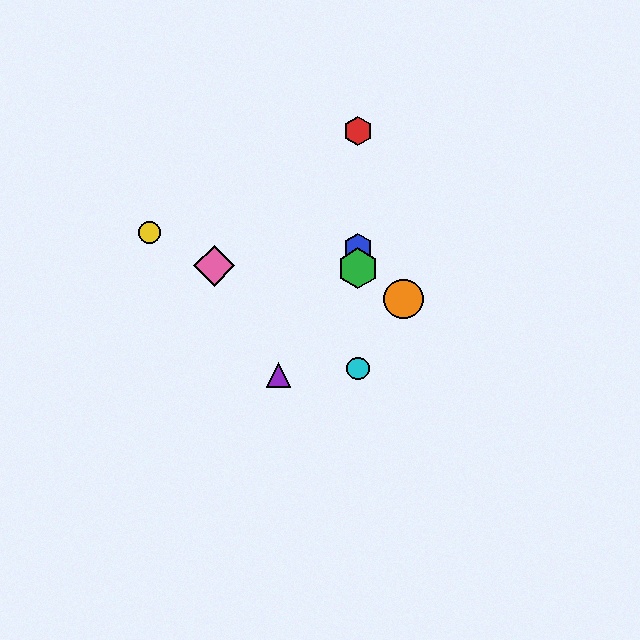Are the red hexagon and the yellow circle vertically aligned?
No, the red hexagon is at x≈358 and the yellow circle is at x≈149.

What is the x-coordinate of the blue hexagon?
The blue hexagon is at x≈358.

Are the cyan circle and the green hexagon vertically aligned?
Yes, both are at x≈358.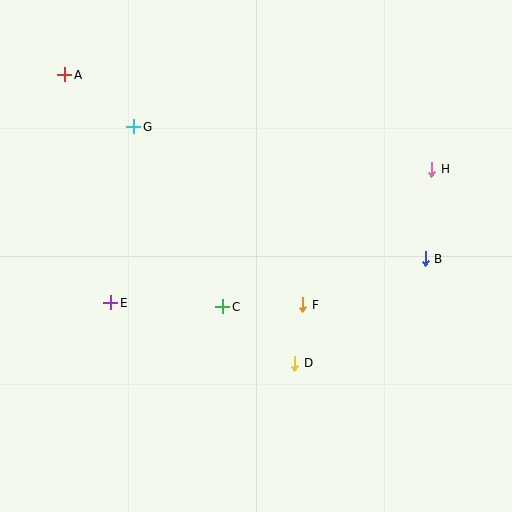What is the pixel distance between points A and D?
The distance between A and D is 369 pixels.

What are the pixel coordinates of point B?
Point B is at (425, 259).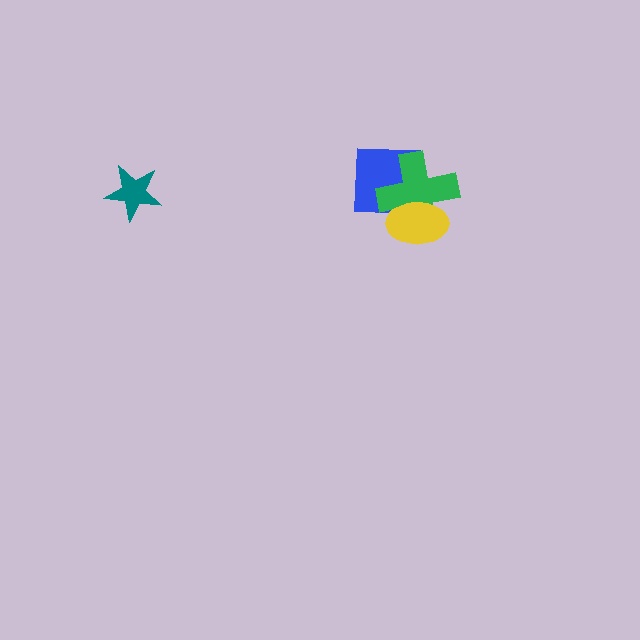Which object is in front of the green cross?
The yellow ellipse is in front of the green cross.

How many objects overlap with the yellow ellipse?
2 objects overlap with the yellow ellipse.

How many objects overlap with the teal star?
0 objects overlap with the teal star.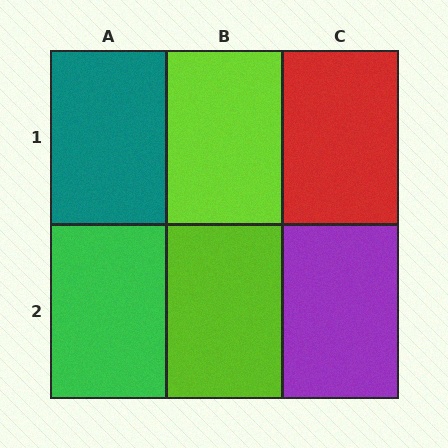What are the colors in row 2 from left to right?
Green, lime, purple.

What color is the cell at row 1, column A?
Teal.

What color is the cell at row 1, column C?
Red.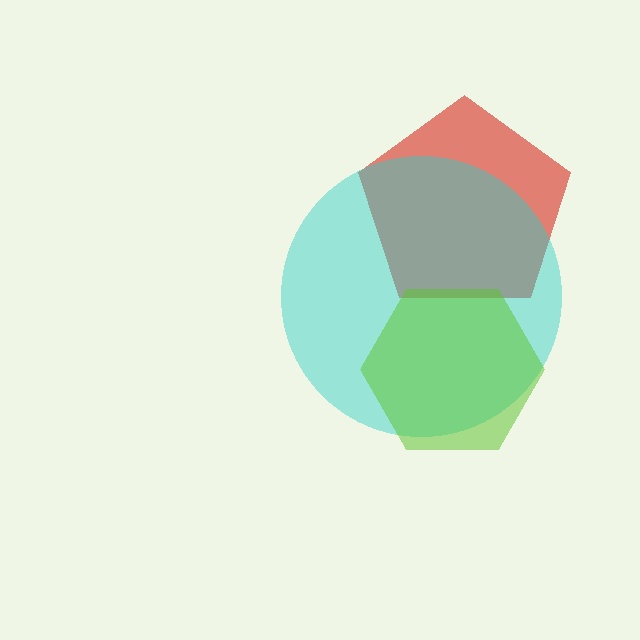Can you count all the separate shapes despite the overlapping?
Yes, there are 3 separate shapes.